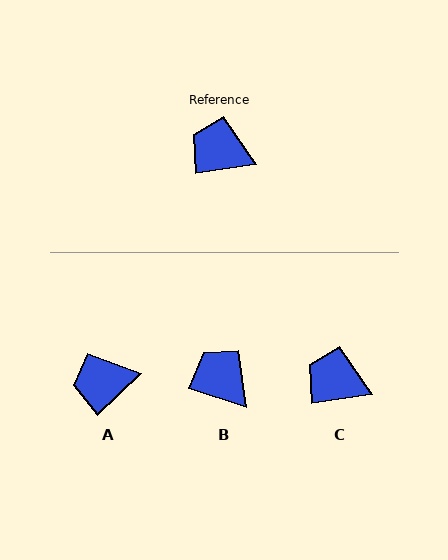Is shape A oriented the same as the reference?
No, it is off by about 36 degrees.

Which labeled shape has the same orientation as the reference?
C.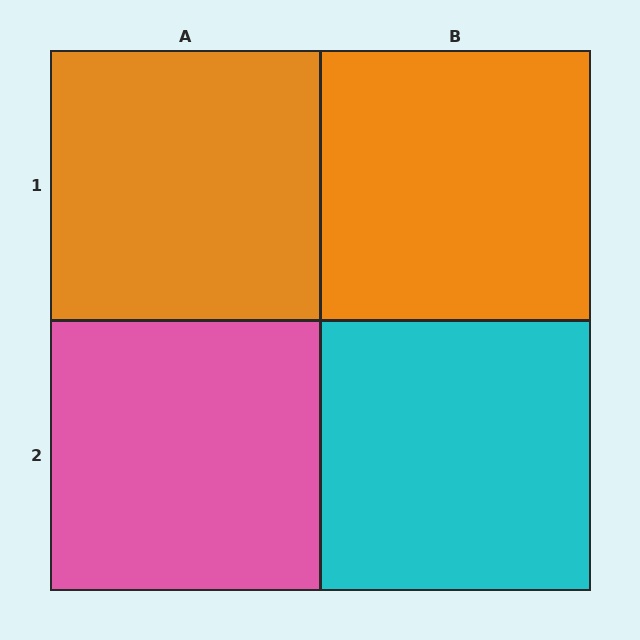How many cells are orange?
2 cells are orange.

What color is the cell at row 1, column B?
Orange.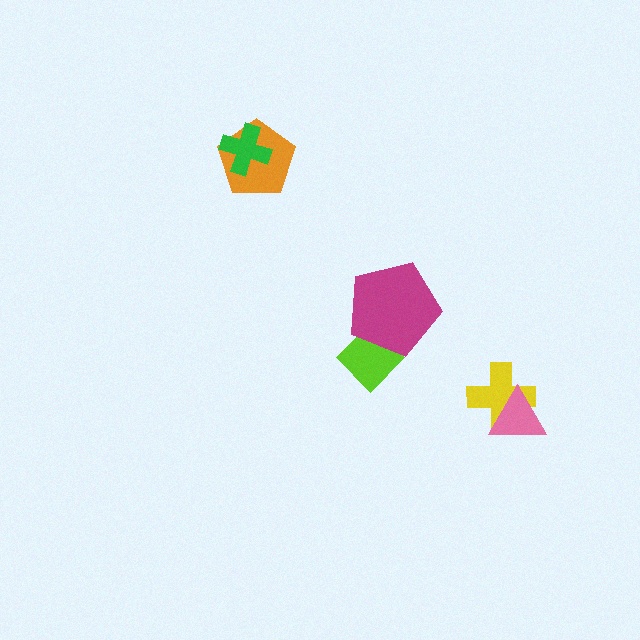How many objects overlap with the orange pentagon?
1 object overlaps with the orange pentagon.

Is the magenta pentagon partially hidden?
No, no other shape covers it.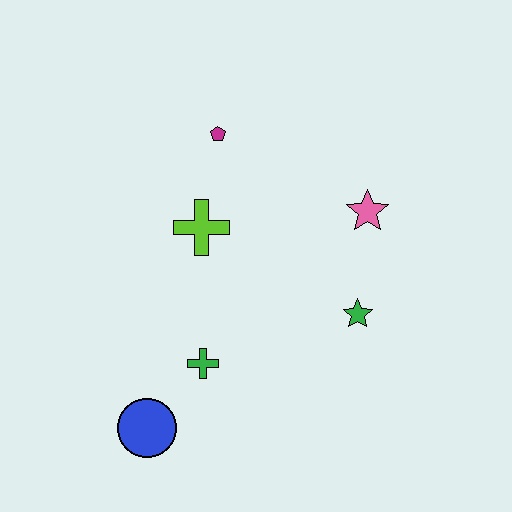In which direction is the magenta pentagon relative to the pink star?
The magenta pentagon is to the left of the pink star.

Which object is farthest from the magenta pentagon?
The blue circle is farthest from the magenta pentagon.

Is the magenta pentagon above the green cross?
Yes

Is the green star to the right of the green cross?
Yes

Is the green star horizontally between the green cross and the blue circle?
No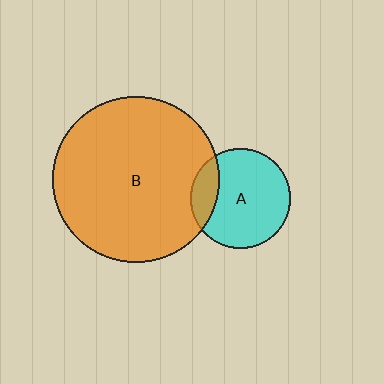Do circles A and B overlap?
Yes.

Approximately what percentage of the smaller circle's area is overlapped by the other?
Approximately 20%.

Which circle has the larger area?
Circle B (orange).